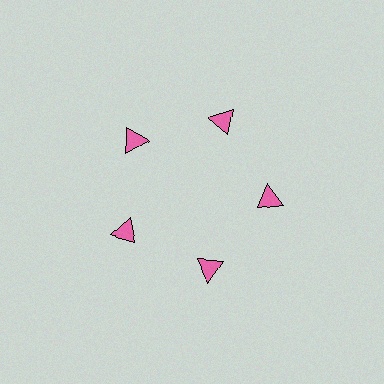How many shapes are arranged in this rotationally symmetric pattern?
There are 5 shapes, arranged in 5 groups of 1.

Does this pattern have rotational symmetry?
Yes, this pattern has 5-fold rotational symmetry. It looks the same after rotating 72 degrees around the center.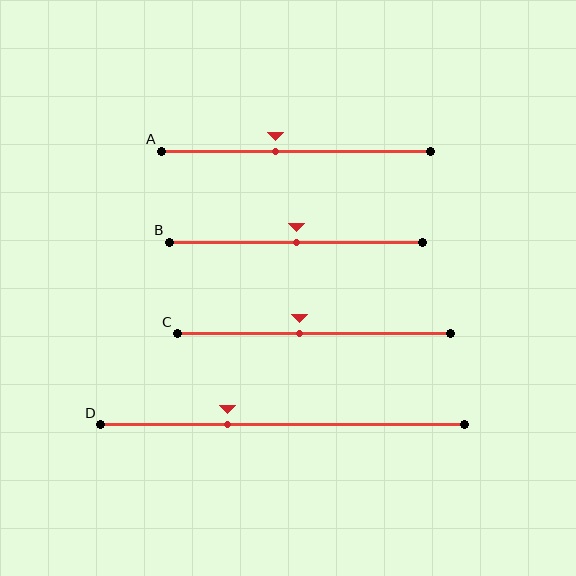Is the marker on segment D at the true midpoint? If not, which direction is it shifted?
No, the marker on segment D is shifted to the left by about 15% of the segment length.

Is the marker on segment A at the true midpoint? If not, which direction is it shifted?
No, the marker on segment A is shifted to the left by about 7% of the segment length.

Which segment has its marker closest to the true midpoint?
Segment B has its marker closest to the true midpoint.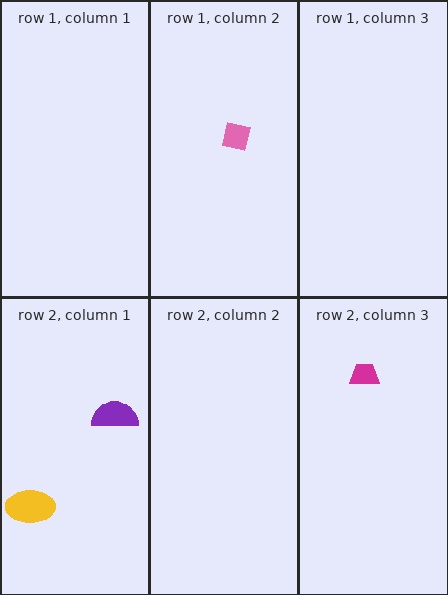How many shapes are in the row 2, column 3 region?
1.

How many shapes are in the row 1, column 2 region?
1.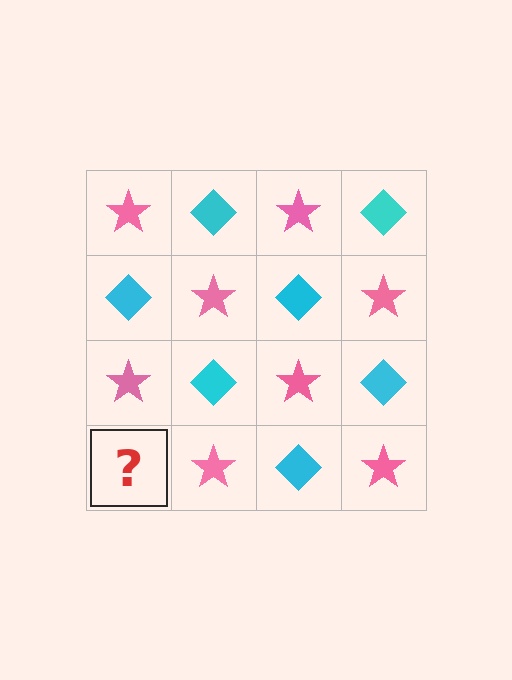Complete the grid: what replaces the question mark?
The question mark should be replaced with a cyan diamond.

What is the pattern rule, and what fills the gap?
The rule is that it alternates pink star and cyan diamond in a checkerboard pattern. The gap should be filled with a cyan diamond.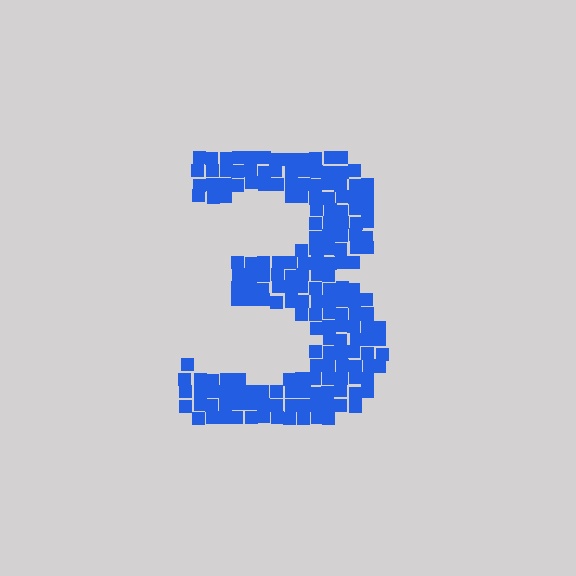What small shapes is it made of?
It is made of small squares.